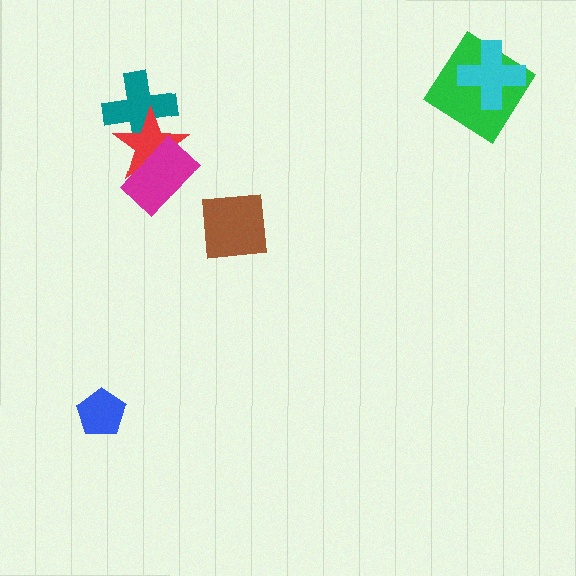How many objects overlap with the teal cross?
1 object overlaps with the teal cross.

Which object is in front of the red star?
The magenta rectangle is in front of the red star.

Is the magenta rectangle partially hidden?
No, no other shape covers it.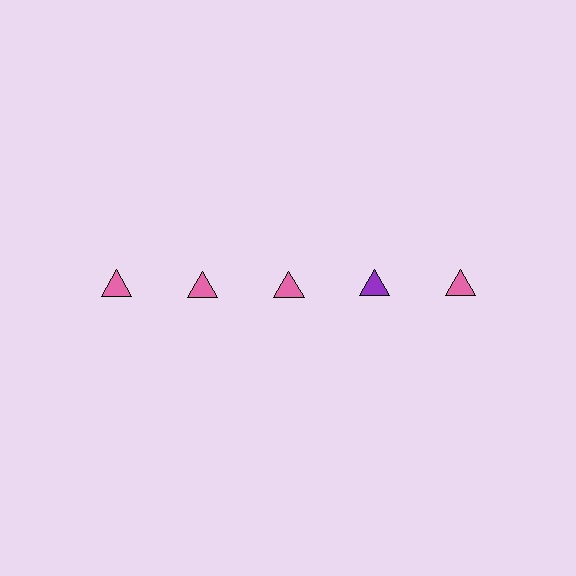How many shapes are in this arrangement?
There are 5 shapes arranged in a grid pattern.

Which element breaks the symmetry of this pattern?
The purple triangle in the top row, second from right column breaks the symmetry. All other shapes are pink triangles.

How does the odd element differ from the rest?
It has a different color: purple instead of pink.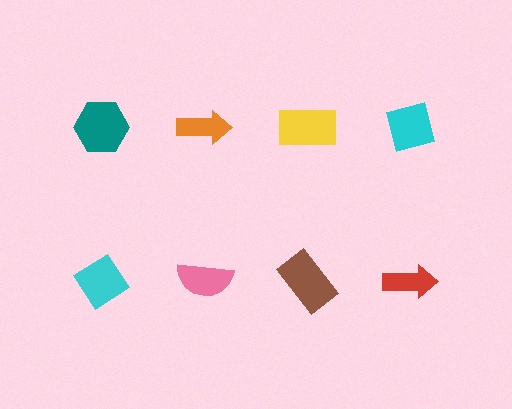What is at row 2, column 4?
A red arrow.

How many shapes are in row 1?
4 shapes.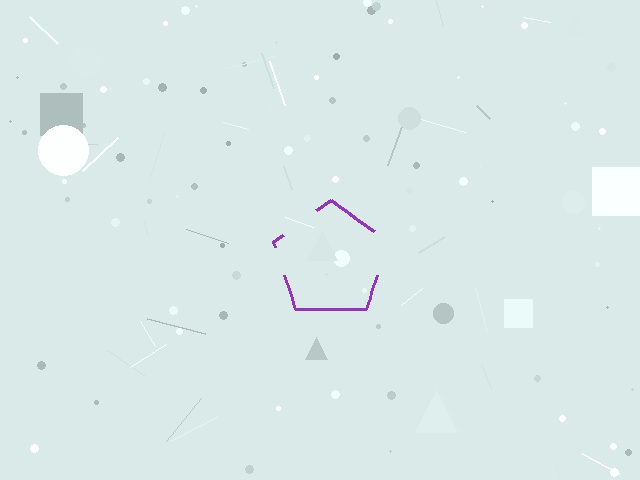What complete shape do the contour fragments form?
The contour fragments form a pentagon.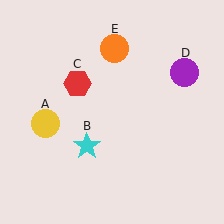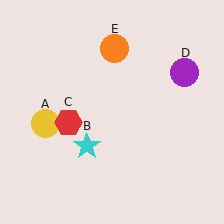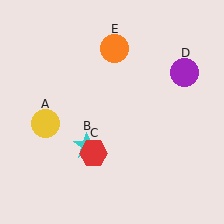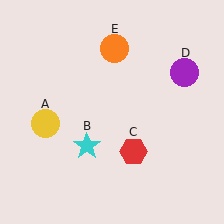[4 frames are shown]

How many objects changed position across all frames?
1 object changed position: red hexagon (object C).